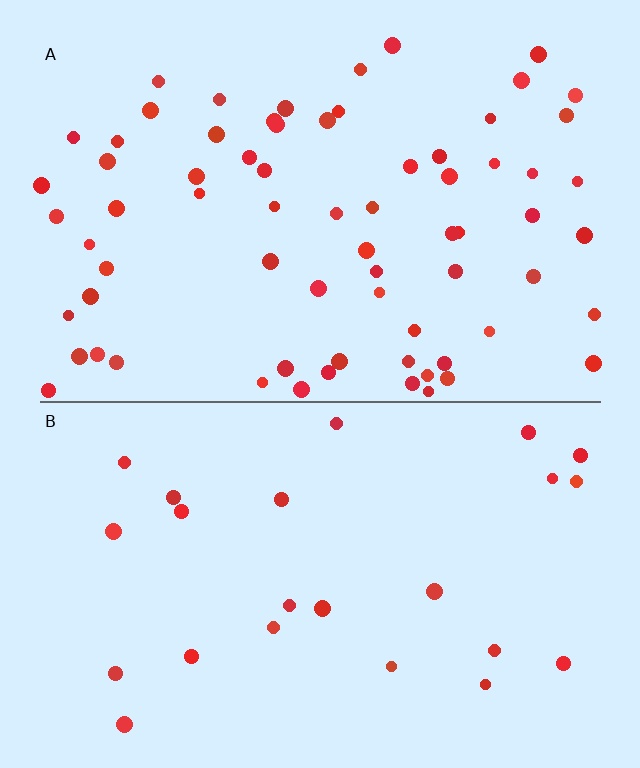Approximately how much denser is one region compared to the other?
Approximately 3.0× — region A over region B.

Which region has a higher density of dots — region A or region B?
A (the top).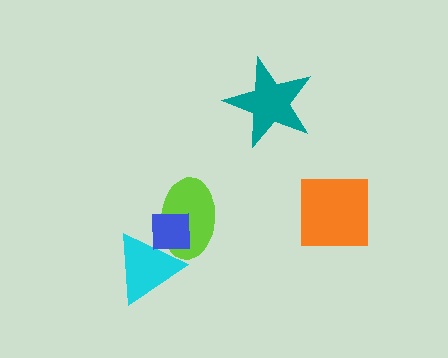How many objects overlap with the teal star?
0 objects overlap with the teal star.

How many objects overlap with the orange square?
0 objects overlap with the orange square.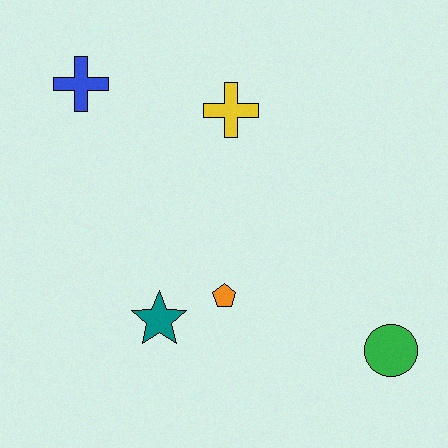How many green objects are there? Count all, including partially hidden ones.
There is 1 green object.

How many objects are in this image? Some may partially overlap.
There are 5 objects.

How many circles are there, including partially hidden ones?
There is 1 circle.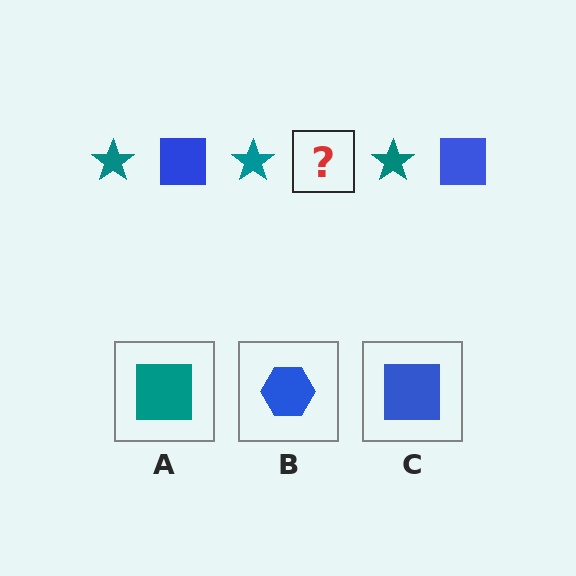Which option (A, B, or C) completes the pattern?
C.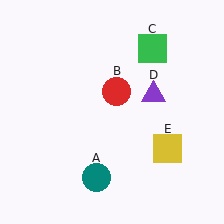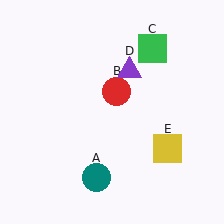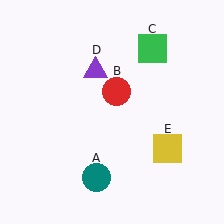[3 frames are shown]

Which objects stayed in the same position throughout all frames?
Teal circle (object A) and red circle (object B) and green square (object C) and yellow square (object E) remained stationary.